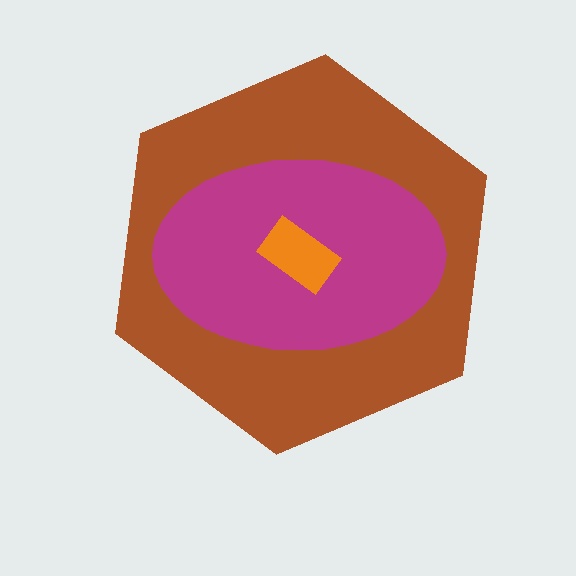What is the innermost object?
The orange rectangle.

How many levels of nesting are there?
3.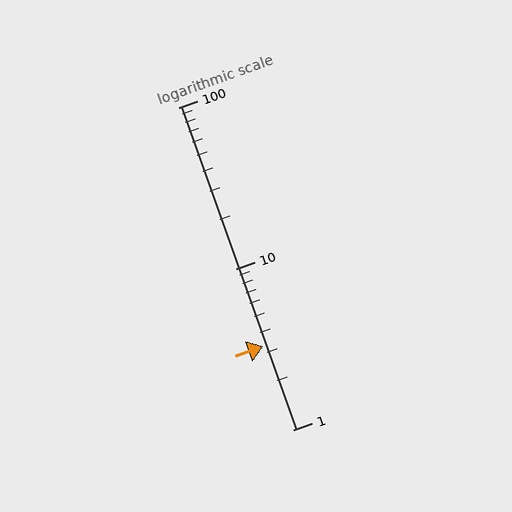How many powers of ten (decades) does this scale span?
The scale spans 2 decades, from 1 to 100.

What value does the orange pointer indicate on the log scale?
The pointer indicates approximately 3.3.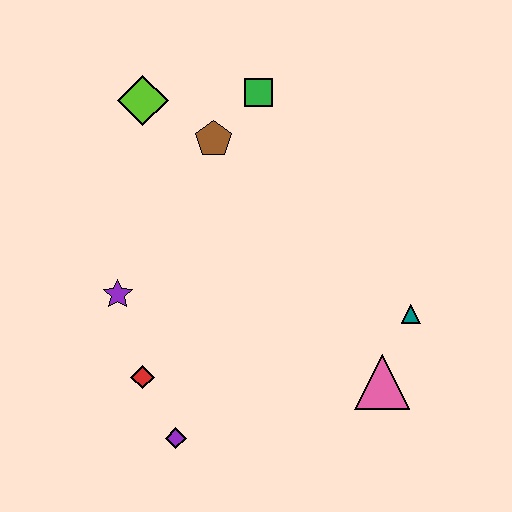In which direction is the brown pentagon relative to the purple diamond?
The brown pentagon is above the purple diamond.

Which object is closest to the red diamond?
The purple diamond is closest to the red diamond.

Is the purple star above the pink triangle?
Yes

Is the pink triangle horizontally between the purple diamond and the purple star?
No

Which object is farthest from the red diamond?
The green square is farthest from the red diamond.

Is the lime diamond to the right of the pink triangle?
No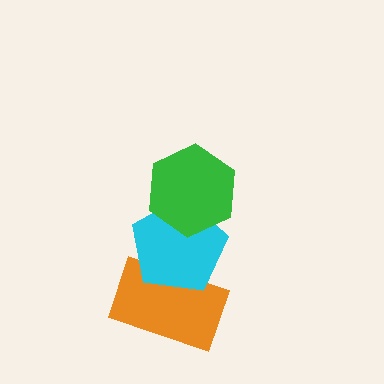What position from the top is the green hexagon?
The green hexagon is 1st from the top.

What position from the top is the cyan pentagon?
The cyan pentagon is 2nd from the top.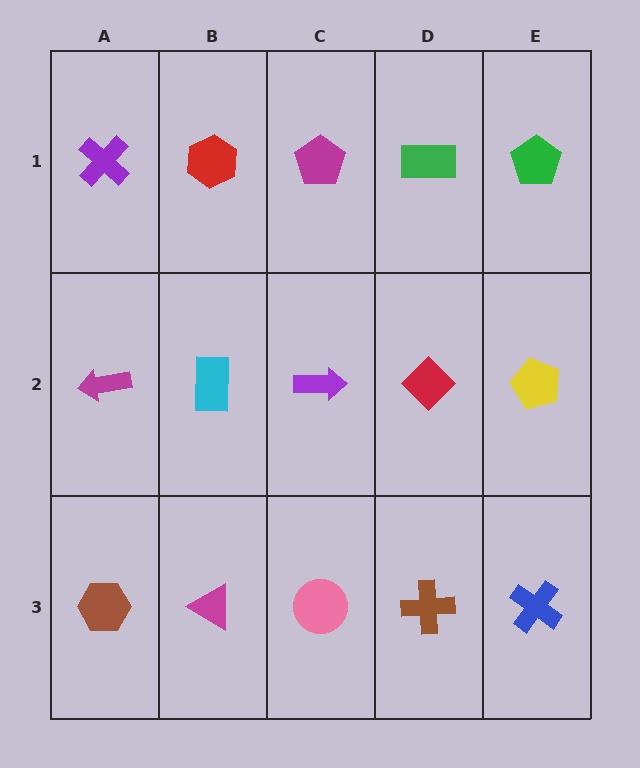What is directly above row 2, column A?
A purple cross.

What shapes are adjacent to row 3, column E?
A yellow pentagon (row 2, column E), a brown cross (row 3, column D).